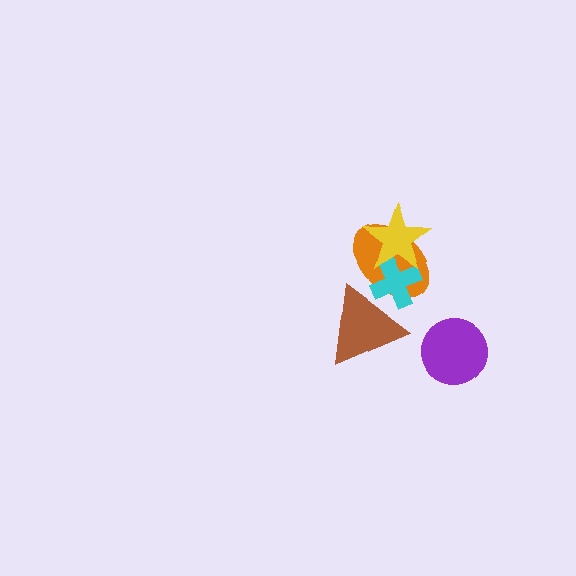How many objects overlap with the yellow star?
2 objects overlap with the yellow star.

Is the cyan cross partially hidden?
Yes, it is partially covered by another shape.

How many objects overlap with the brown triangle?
2 objects overlap with the brown triangle.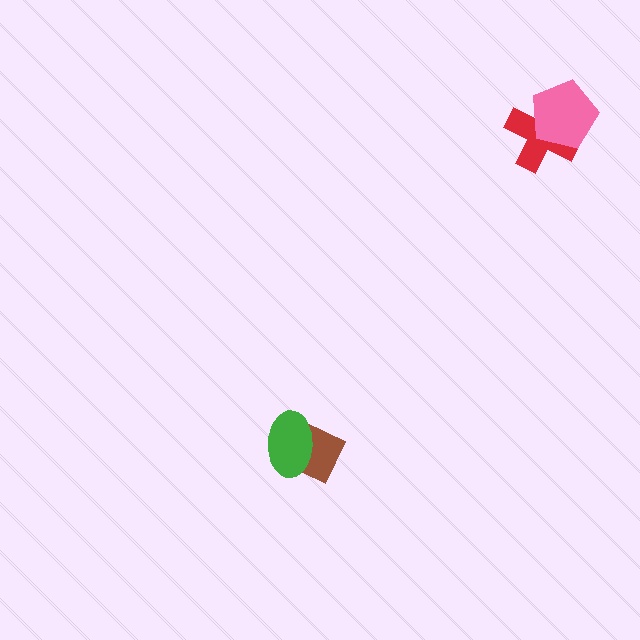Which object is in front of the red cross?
The pink pentagon is in front of the red cross.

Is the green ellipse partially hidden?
No, no other shape covers it.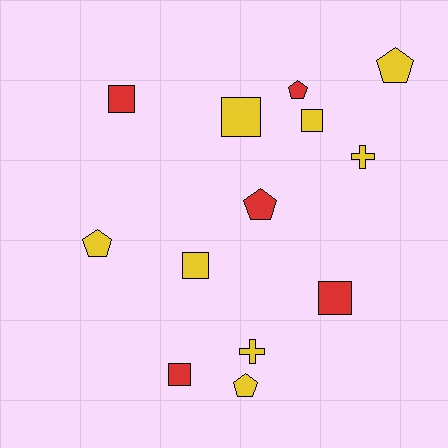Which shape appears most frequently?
Square, with 6 objects.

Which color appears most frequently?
Yellow, with 8 objects.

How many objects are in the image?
There are 13 objects.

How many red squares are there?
There are 3 red squares.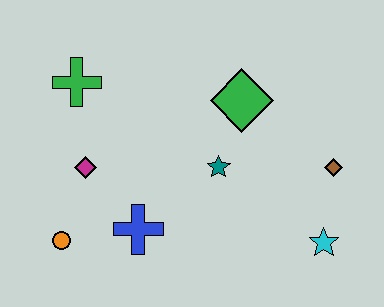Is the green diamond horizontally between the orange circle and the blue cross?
No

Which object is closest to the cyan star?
The brown diamond is closest to the cyan star.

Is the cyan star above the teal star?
No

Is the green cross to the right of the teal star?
No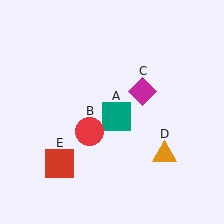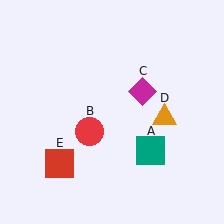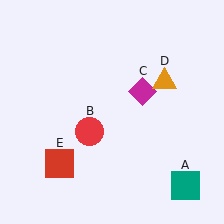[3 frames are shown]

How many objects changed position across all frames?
2 objects changed position: teal square (object A), orange triangle (object D).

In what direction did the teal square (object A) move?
The teal square (object A) moved down and to the right.